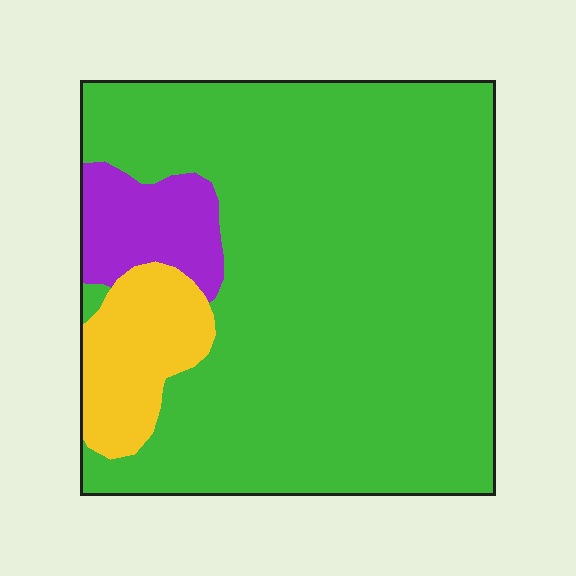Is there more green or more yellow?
Green.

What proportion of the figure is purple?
Purple takes up less than a sixth of the figure.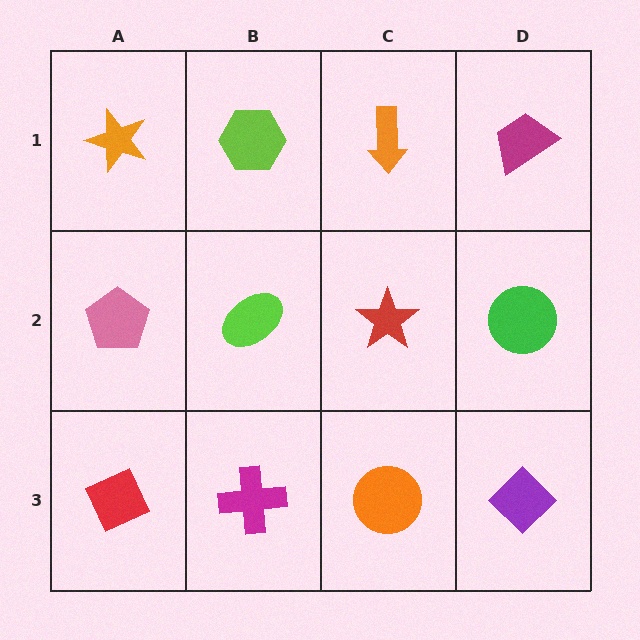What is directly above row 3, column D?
A green circle.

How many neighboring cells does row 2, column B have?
4.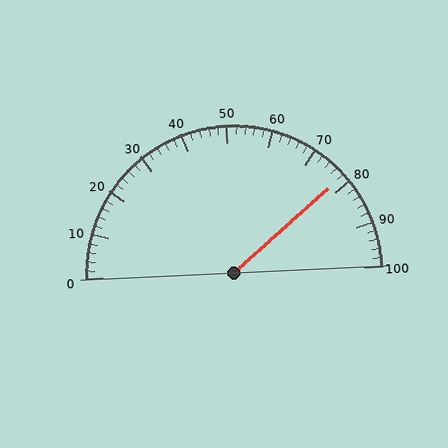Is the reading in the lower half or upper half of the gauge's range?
The reading is in the upper half of the range (0 to 100).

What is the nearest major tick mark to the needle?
The nearest major tick mark is 80.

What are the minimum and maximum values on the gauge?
The gauge ranges from 0 to 100.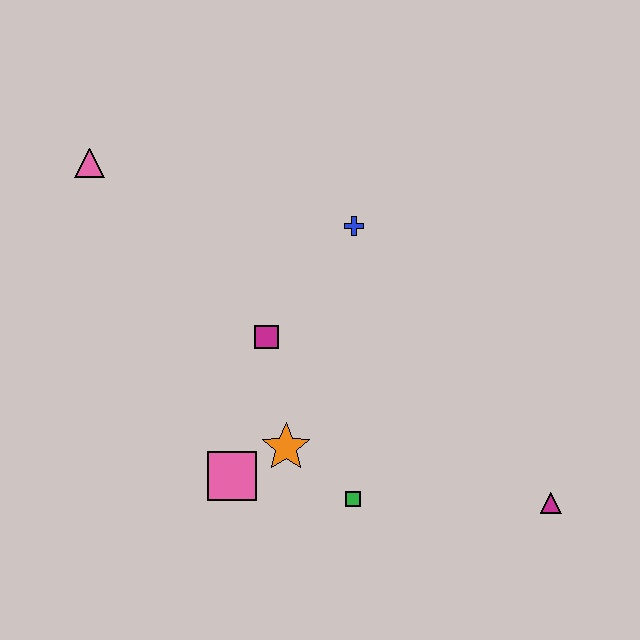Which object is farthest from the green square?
The pink triangle is farthest from the green square.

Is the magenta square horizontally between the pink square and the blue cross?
Yes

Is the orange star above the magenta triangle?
Yes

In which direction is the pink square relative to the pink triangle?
The pink square is below the pink triangle.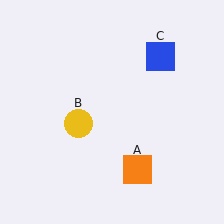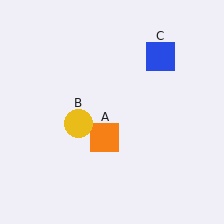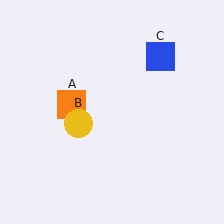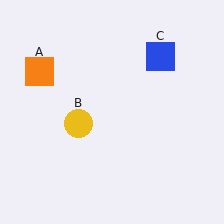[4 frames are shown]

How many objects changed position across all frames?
1 object changed position: orange square (object A).